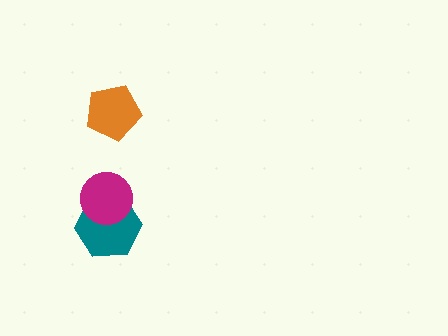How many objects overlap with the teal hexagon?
1 object overlaps with the teal hexagon.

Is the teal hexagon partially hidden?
Yes, it is partially covered by another shape.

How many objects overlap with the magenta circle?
1 object overlaps with the magenta circle.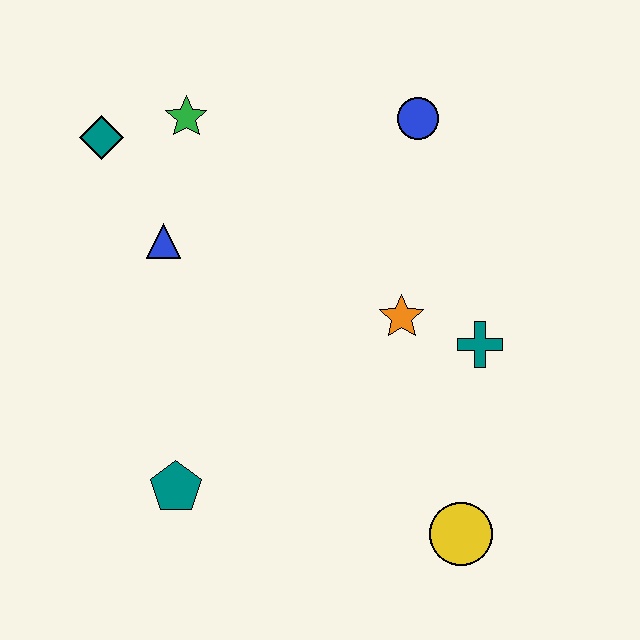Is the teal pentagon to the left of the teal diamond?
No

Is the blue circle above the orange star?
Yes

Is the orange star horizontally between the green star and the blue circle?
Yes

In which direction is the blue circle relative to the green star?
The blue circle is to the right of the green star.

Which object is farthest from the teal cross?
The teal diamond is farthest from the teal cross.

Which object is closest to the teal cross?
The orange star is closest to the teal cross.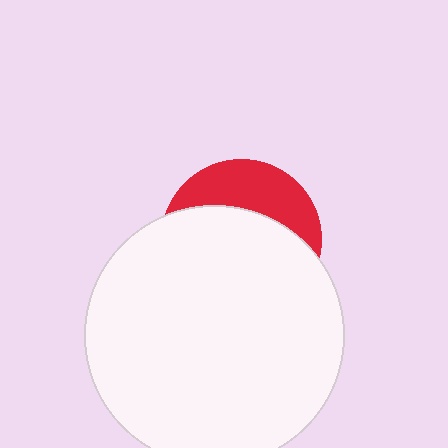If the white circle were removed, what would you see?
You would see the complete red circle.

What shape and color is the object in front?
The object in front is a white circle.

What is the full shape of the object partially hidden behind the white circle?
The partially hidden object is a red circle.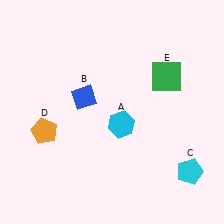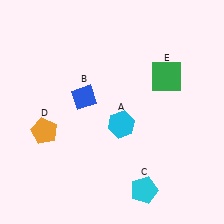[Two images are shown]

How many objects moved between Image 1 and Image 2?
1 object moved between the two images.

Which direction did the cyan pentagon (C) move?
The cyan pentagon (C) moved left.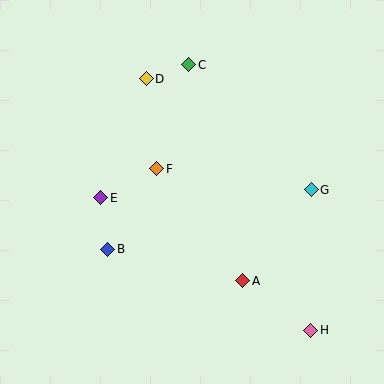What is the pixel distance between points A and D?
The distance between A and D is 224 pixels.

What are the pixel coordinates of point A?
Point A is at (243, 281).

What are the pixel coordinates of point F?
Point F is at (157, 169).